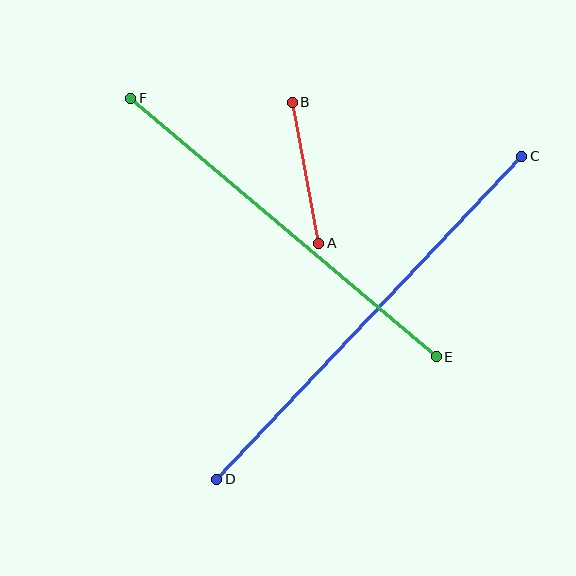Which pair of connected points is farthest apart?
Points C and D are farthest apart.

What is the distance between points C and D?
The distance is approximately 444 pixels.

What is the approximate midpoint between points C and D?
The midpoint is at approximately (369, 318) pixels.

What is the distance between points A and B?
The distance is approximately 143 pixels.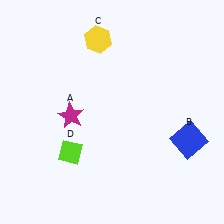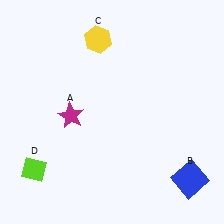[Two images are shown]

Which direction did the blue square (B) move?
The blue square (B) moved down.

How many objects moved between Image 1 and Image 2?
2 objects moved between the two images.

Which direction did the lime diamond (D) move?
The lime diamond (D) moved left.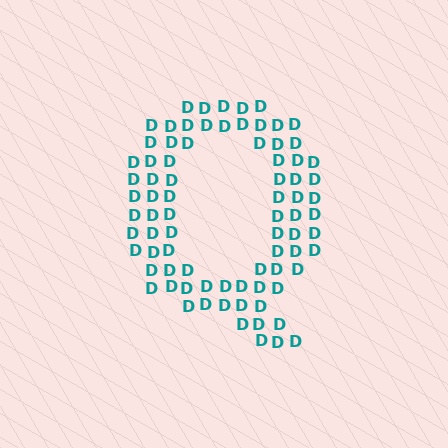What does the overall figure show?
The overall figure shows the letter Q.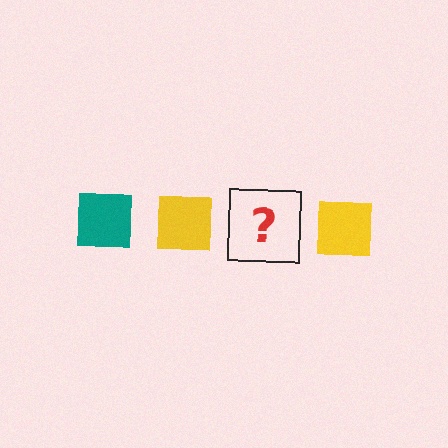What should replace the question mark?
The question mark should be replaced with a teal square.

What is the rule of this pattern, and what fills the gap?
The rule is that the pattern cycles through teal, yellow squares. The gap should be filled with a teal square.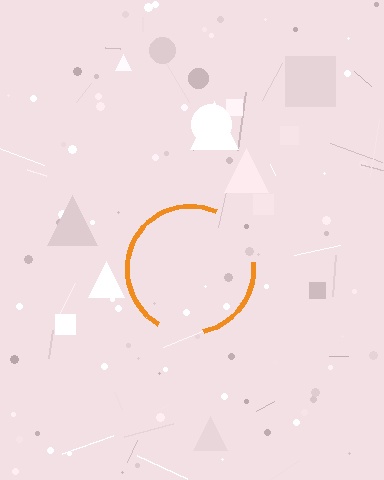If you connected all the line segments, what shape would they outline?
They would outline a circle.